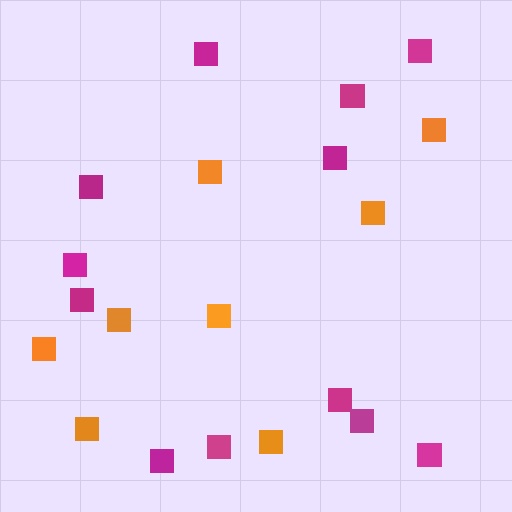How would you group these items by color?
There are 2 groups: one group of magenta squares (12) and one group of orange squares (8).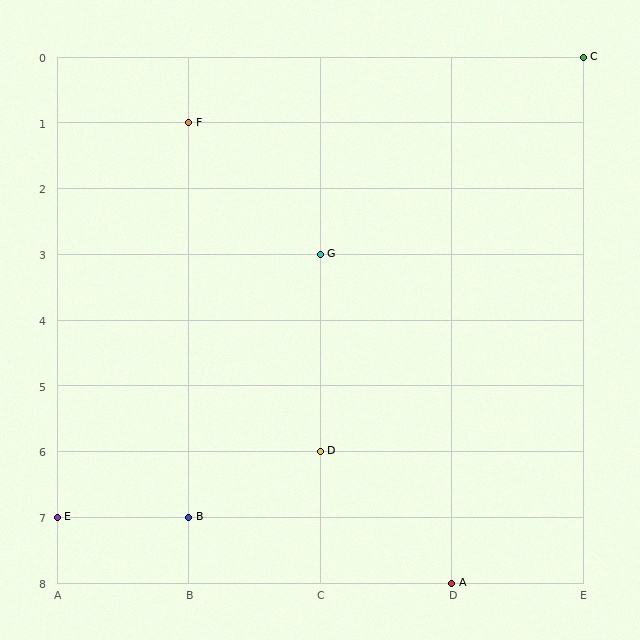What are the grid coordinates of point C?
Point C is at grid coordinates (E, 0).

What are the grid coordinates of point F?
Point F is at grid coordinates (B, 1).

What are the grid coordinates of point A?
Point A is at grid coordinates (D, 8).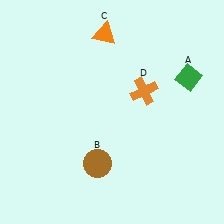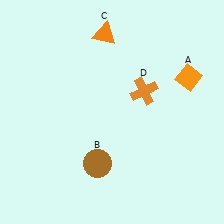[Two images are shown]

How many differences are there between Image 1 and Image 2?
There is 1 difference between the two images.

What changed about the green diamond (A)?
In Image 1, A is green. In Image 2, it changed to orange.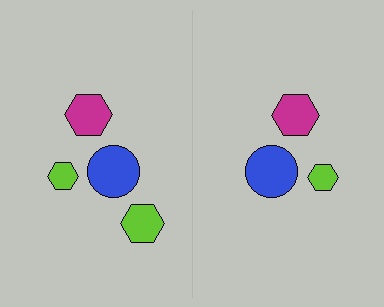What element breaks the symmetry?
A lime hexagon is missing from the right side.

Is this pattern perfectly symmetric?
No, the pattern is not perfectly symmetric. A lime hexagon is missing from the right side.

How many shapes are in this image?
There are 7 shapes in this image.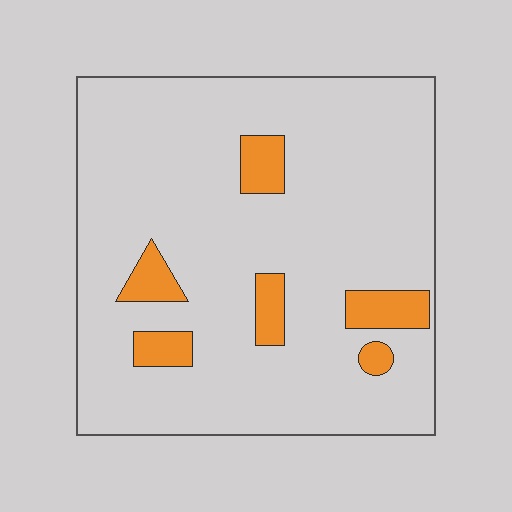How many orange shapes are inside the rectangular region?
6.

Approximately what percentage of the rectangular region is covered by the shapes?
Approximately 10%.